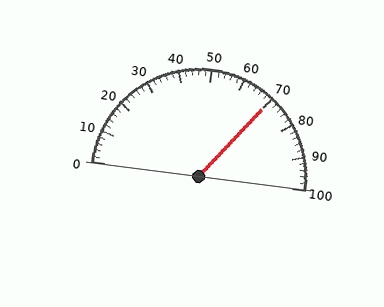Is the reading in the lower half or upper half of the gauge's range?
The reading is in the upper half of the range (0 to 100).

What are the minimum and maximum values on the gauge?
The gauge ranges from 0 to 100.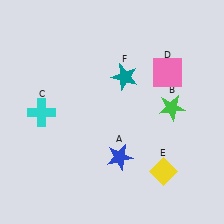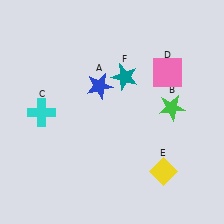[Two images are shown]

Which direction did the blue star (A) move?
The blue star (A) moved up.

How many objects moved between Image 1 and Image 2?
1 object moved between the two images.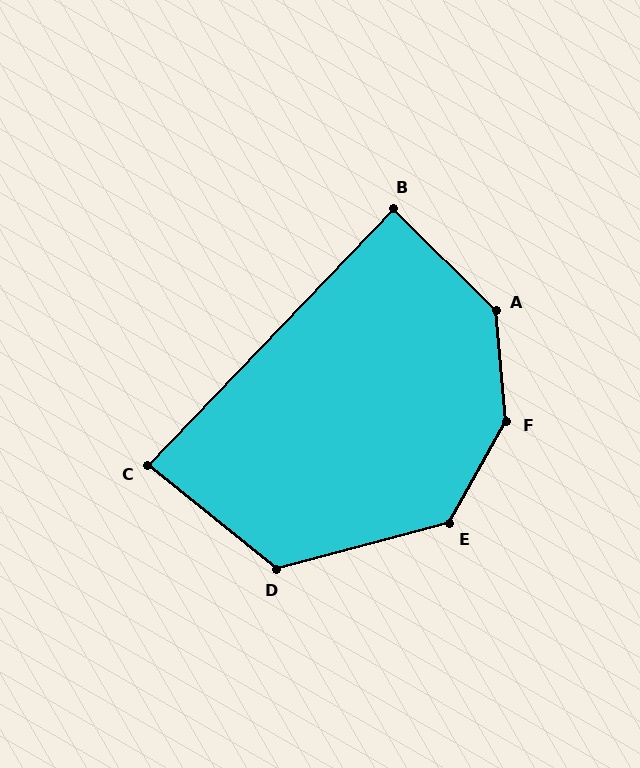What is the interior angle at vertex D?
Approximately 126 degrees (obtuse).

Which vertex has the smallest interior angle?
C, at approximately 85 degrees.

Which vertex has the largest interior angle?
F, at approximately 145 degrees.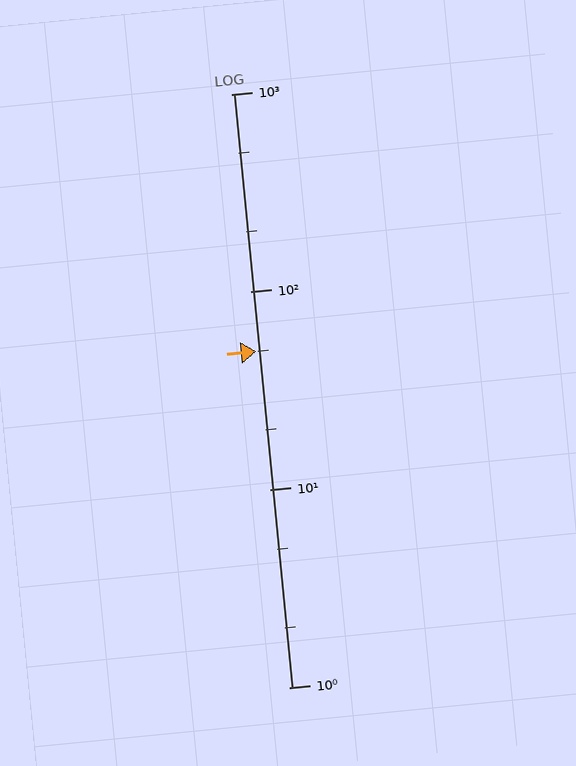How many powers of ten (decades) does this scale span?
The scale spans 3 decades, from 1 to 1000.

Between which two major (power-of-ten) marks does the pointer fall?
The pointer is between 10 and 100.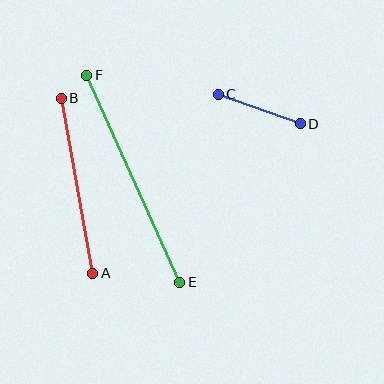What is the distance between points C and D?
The distance is approximately 87 pixels.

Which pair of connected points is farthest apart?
Points E and F are farthest apart.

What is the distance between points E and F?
The distance is approximately 227 pixels.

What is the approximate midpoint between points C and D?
The midpoint is at approximately (259, 109) pixels.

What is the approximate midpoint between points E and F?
The midpoint is at approximately (133, 179) pixels.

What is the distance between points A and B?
The distance is approximately 178 pixels.